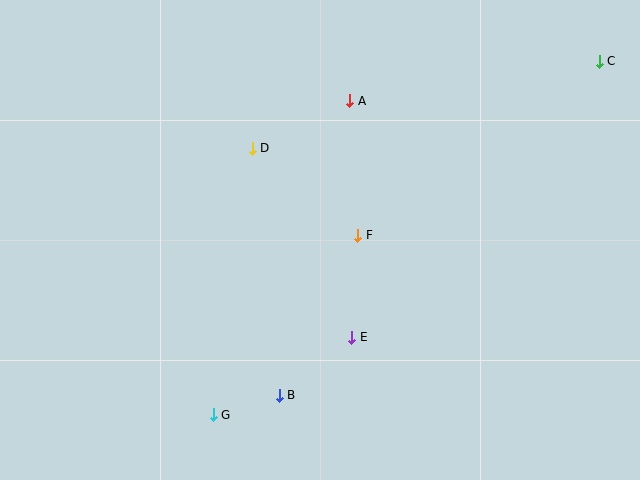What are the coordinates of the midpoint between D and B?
The midpoint between D and B is at (266, 272).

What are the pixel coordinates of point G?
Point G is at (213, 415).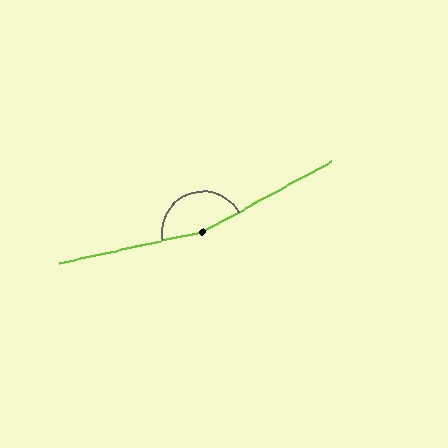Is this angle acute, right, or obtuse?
It is obtuse.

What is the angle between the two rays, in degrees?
Approximately 163 degrees.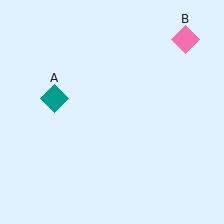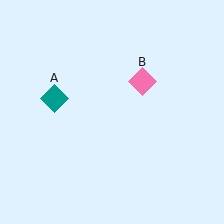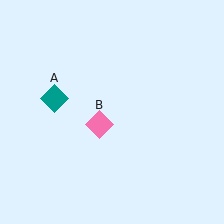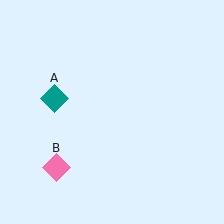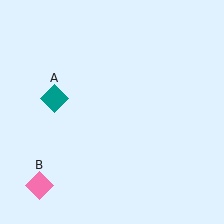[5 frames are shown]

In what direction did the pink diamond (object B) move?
The pink diamond (object B) moved down and to the left.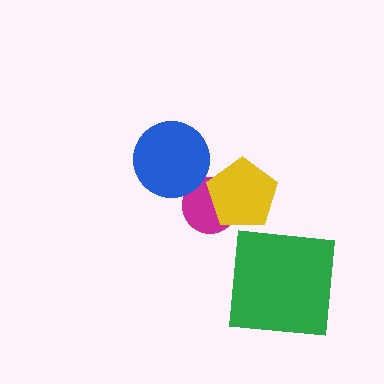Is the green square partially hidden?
No, no other shape covers it.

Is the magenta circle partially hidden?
Yes, it is partially covered by another shape.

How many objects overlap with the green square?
0 objects overlap with the green square.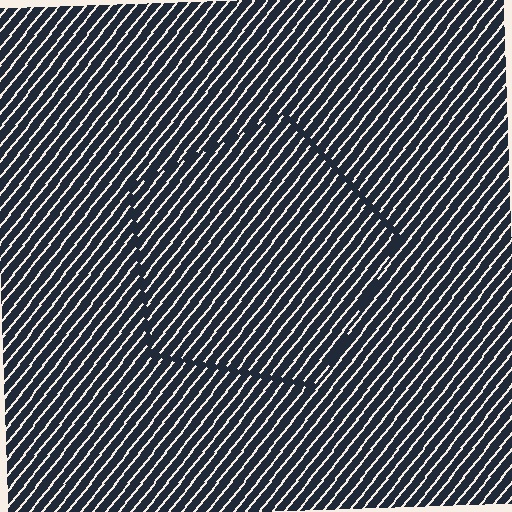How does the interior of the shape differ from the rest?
The interior of the shape contains the same grating, shifted by half a period — the contour is defined by the phase discontinuity where line-ends from the inner and outer gratings abut.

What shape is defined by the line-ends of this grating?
An illusory pentagon. The interior of the shape contains the same grating, shifted by half a period — the contour is defined by the phase discontinuity where line-ends from the inner and outer gratings abut.